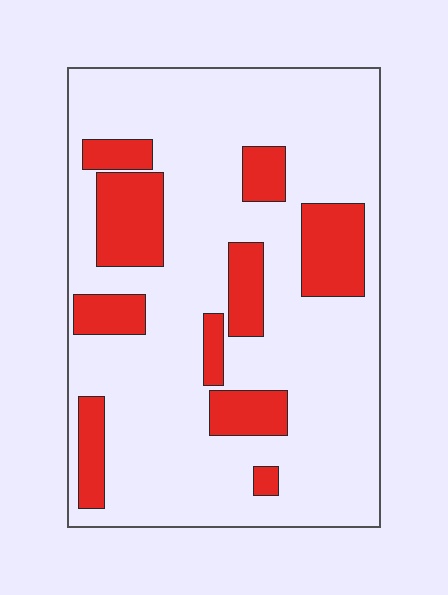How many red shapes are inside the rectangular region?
10.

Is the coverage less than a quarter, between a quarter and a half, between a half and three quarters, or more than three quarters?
Less than a quarter.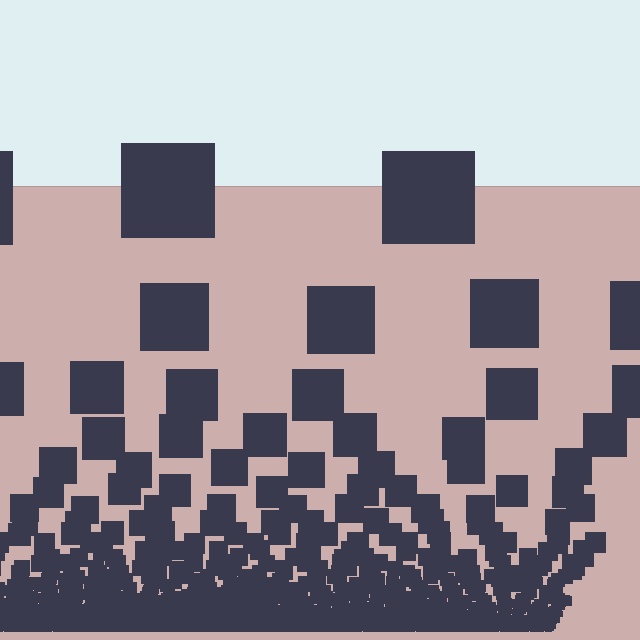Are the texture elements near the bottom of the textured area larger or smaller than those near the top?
Smaller. The gradient is inverted — elements near the bottom are smaller and denser.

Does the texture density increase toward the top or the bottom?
Density increases toward the bottom.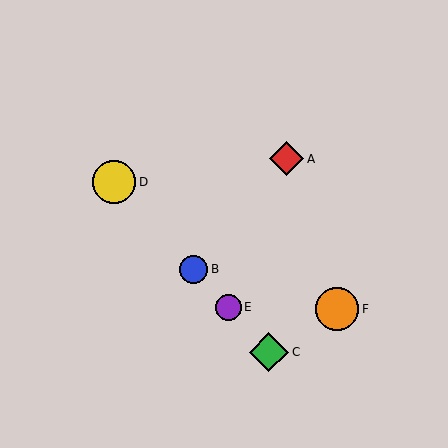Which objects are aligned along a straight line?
Objects B, C, D, E are aligned along a straight line.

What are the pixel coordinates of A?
Object A is at (287, 159).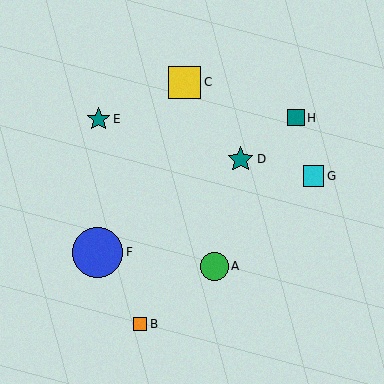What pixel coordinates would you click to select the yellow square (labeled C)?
Click at (184, 82) to select the yellow square C.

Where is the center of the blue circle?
The center of the blue circle is at (98, 252).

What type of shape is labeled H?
Shape H is a teal square.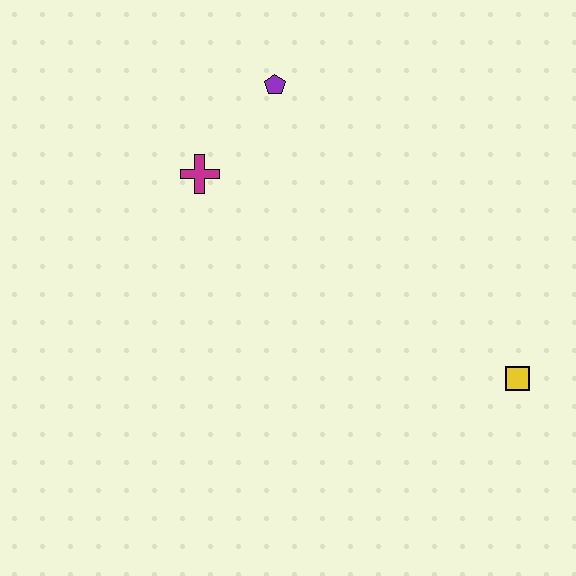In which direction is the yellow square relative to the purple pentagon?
The yellow square is below the purple pentagon.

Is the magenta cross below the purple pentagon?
Yes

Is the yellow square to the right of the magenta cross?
Yes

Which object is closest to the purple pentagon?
The magenta cross is closest to the purple pentagon.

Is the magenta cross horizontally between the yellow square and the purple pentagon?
No